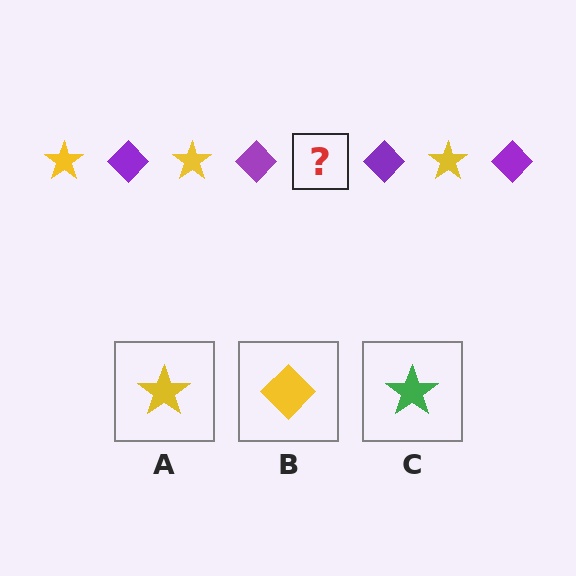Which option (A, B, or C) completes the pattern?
A.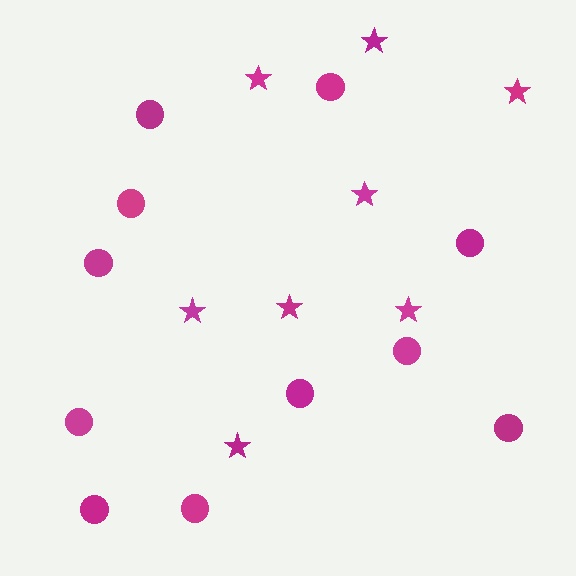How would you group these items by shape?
There are 2 groups: one group of circles (11) and one group of stars (8).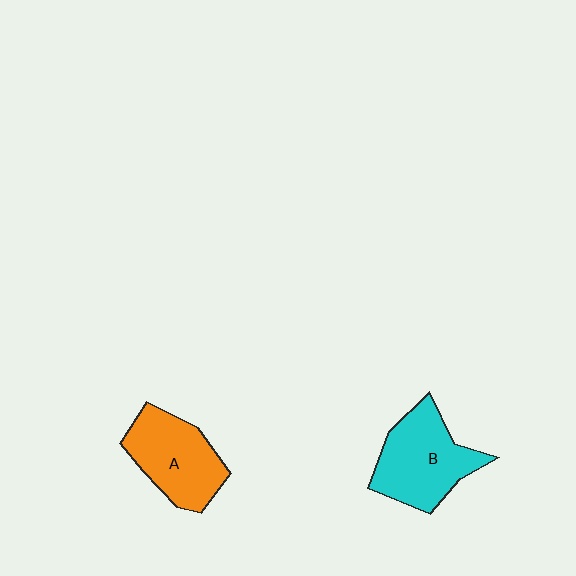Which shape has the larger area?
Shape B (cyan).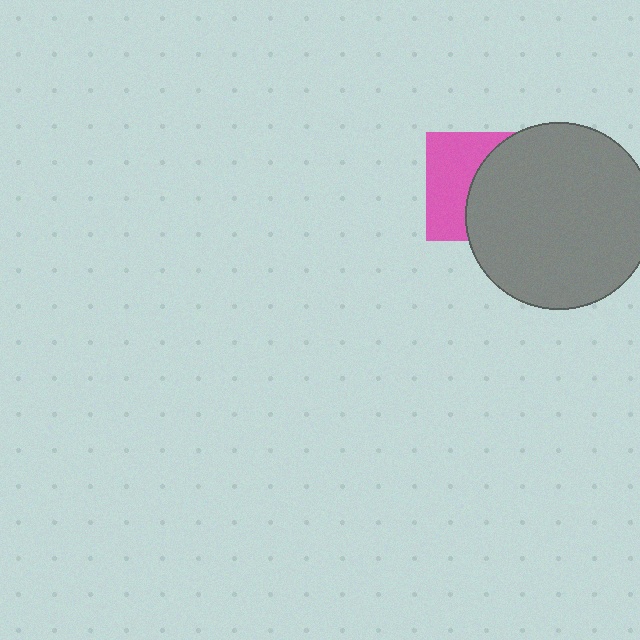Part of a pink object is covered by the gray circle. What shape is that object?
It is a square.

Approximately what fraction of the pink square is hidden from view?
Roughly 53% of the pink square is hidden behind the gray circle.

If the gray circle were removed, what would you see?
You would see the complete pink square.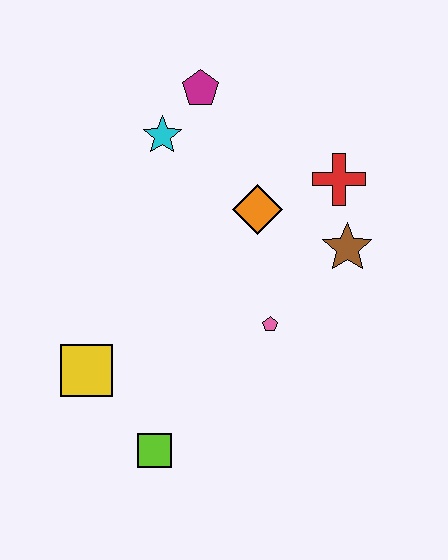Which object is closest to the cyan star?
The magenta pentagon is closest to the cyan star.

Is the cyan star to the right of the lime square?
Yes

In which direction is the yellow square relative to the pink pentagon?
The yellow square is to the left of the pink pentagon.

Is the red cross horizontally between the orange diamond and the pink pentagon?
No